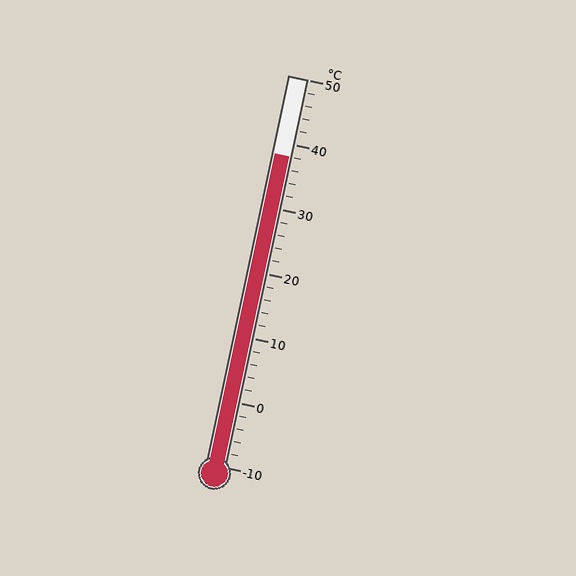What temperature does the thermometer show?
The thermometer shows approximately 38°C.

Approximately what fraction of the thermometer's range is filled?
The thermometer is filled to approximately 80% of its range.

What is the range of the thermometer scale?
The thermometer scale ranges from -10°C to 50°C.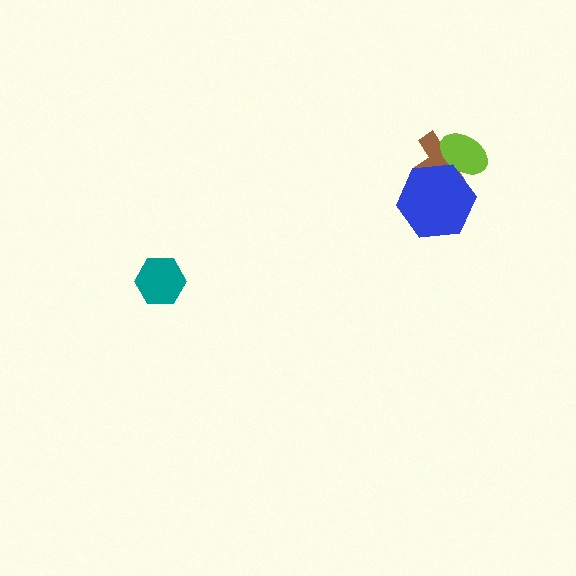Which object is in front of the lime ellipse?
The blue hexagon is in front of the lime ellipse.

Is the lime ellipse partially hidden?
Yes, it is partially covered by another shape.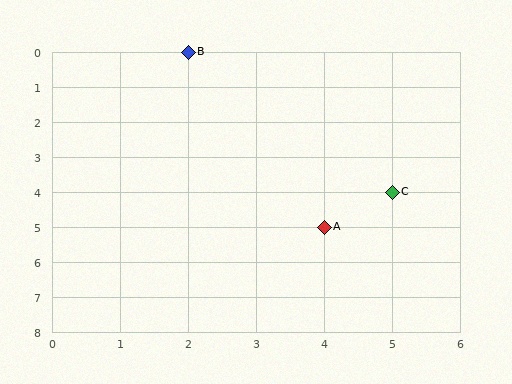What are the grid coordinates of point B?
Point B is at grid coordinates (2, 0).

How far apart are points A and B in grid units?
Points A and B are 2 columns and 5 rows apart (about 5.4 grid units diagonally).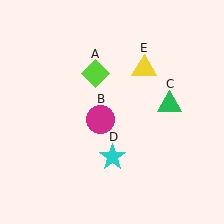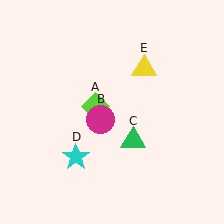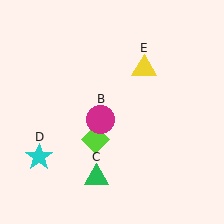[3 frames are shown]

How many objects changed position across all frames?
3 objects changed position: lime diamond (object A), green triangle (object C), cyan star (object D).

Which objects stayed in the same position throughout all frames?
Magenta circle (object B) and yellow triangle (object E) remained stationary.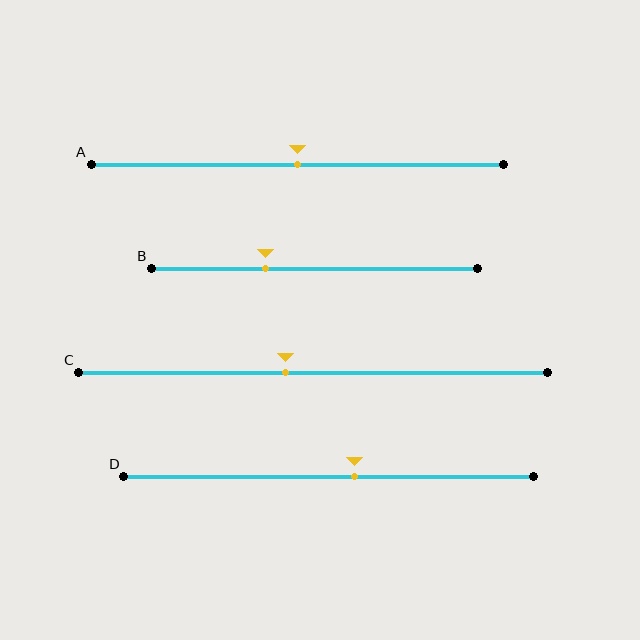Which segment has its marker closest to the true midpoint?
Segment A has its marker closest to the true midpoint.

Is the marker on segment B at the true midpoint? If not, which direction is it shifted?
No, the marker on segment B is shifted to the left by about 15% of the segment length.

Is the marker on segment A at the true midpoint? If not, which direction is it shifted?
Yes, the marker on segment A is at the true midpoint.